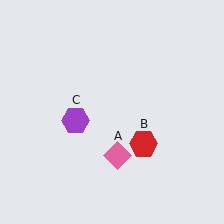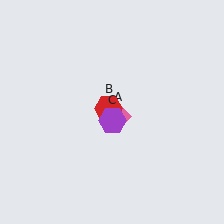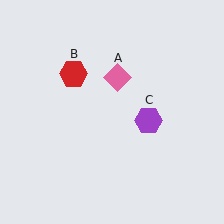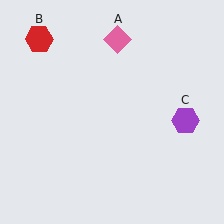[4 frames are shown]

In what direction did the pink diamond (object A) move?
The pink diamond (object A) moved up.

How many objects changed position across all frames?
3 objects changed position: pink diamond (object A), red hexagon (object B), purple hexagon (object C).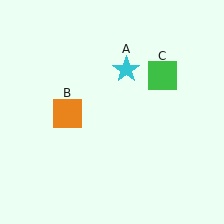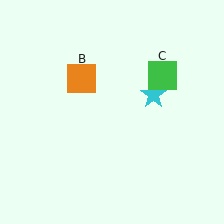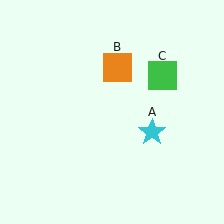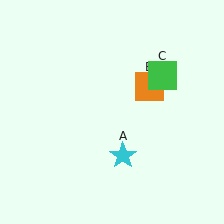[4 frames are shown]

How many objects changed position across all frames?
2 objects changed position: cyan star (object A), orange square (object B).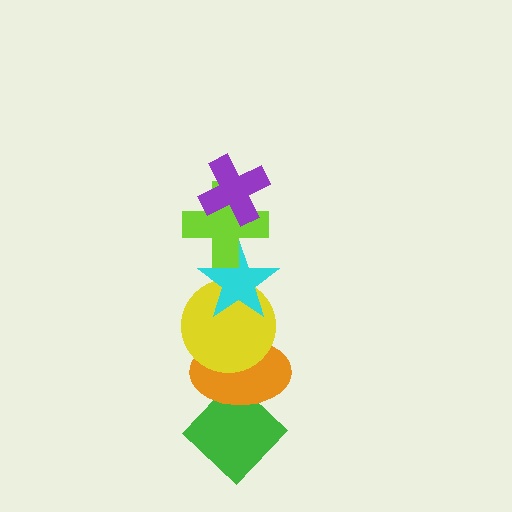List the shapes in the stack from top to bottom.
From top to bottom: the purple cross, the lime cross, the cyan star, the yellow circle, the orange ellipse, the green diamond.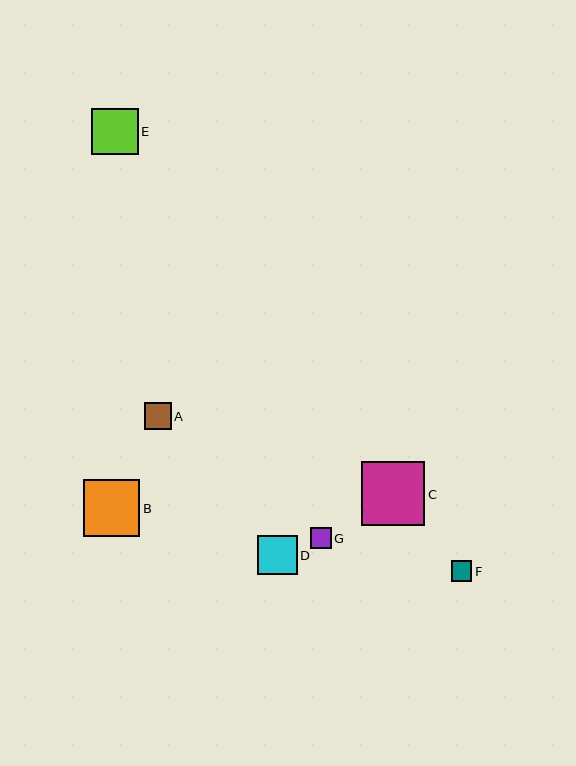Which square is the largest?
Square C is the largest with a size of approximately 64 pixels.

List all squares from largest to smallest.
From largest to smallest: C, B, E, D, A, G, F.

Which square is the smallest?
Square F is the smallest with a size of approximately 21 pixels.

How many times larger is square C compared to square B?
Square C is approximately 1.1 times the size of square B.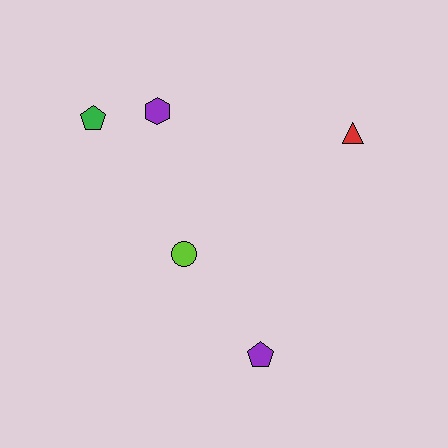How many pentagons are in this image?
There are 2 pentagons.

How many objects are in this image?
There are 5 objects.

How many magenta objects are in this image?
There are no magenta objects.